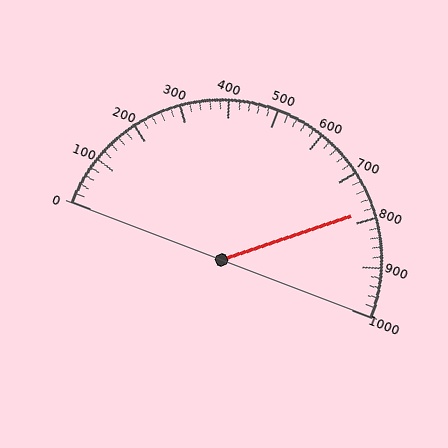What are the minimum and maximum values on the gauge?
The gauge ranges from 0 to 1000.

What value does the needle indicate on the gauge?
The needle indicates approximately 780.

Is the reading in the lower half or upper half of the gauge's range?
The reading is in the upper half of the range (0 to 1000).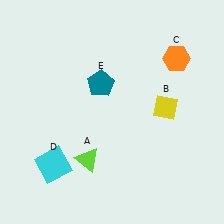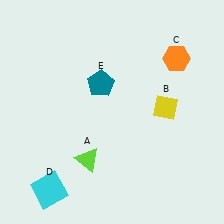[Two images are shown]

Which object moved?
The cyan square (D) moved down.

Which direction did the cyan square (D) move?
The cyan square (D) moved down.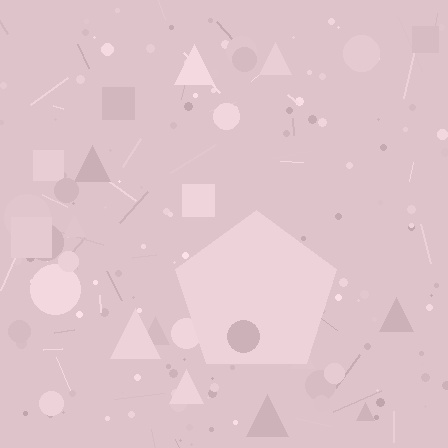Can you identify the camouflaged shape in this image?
The camouflaged shape is a pentagon.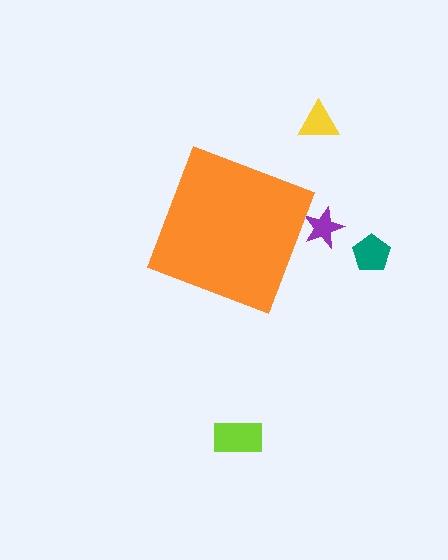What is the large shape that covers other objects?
An orange diamond.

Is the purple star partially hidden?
Yes, the purple star is partially hidden behind the orange diamond.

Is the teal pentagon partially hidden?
No, the teal pentagon is fully visible.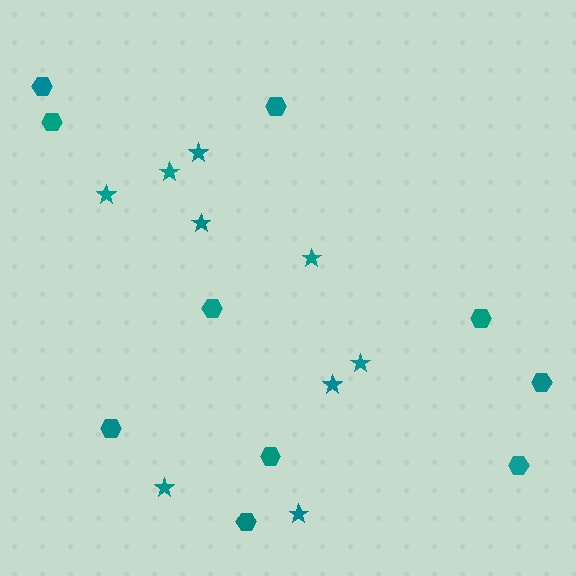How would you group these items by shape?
There are 2 groups: one group of stars (9) and one group of hexagons (10).